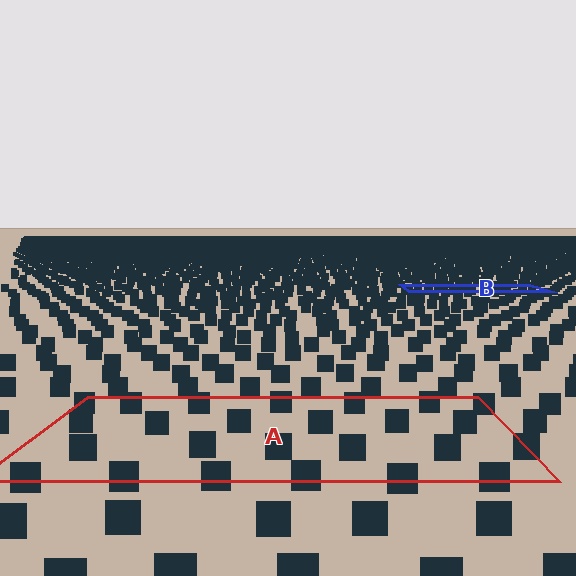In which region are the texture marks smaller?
The texture marks are smaller in region B, because it is farther away.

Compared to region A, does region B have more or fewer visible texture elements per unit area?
Region B has more texture elements per unit area — they are packed more densely because it is farther away.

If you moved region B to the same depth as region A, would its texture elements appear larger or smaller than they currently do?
They would appear larger. At a closer depth, the same texture elements are projected at a bigger on-screen size.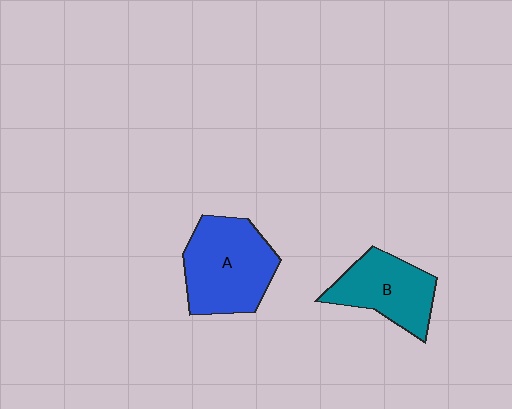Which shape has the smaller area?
Shape B (teal).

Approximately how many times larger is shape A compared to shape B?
Approximately 1.3 times.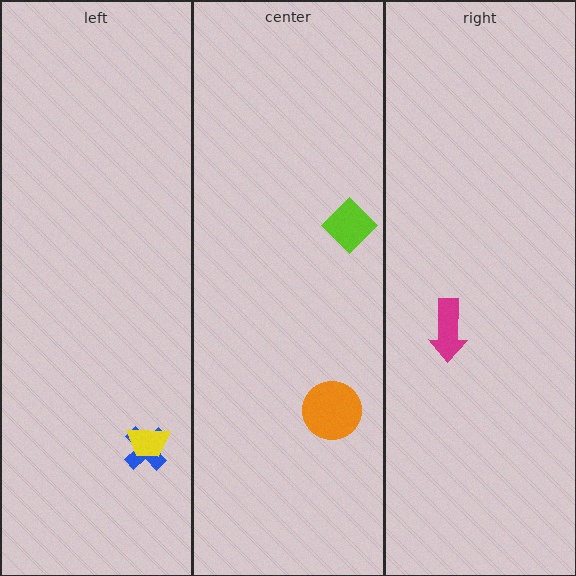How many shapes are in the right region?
1.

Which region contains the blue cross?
The left region.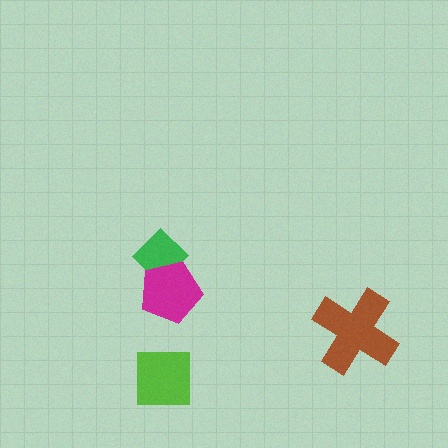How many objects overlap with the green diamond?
1 object overlaps with the green diamond.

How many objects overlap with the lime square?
0 objects overlap with the lime square.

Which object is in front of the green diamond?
The magenta pentagon is in front of the green diamond.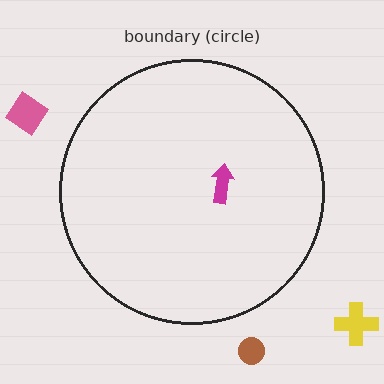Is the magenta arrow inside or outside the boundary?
Inside.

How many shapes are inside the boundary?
1 inside, 3 outside.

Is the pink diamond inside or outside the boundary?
Outside.